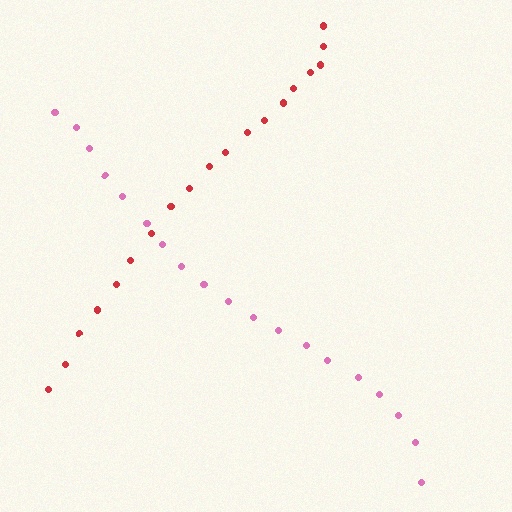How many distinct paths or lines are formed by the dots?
There are 2 distinct paths.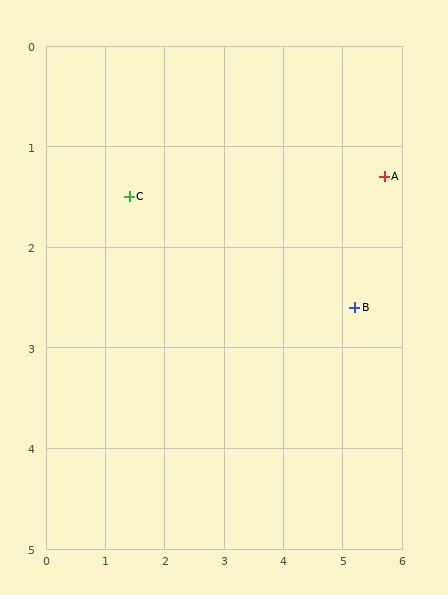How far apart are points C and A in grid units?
Points C and A are about 4.3 grid units apart.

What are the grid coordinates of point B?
Point B is at approximately (5.2, 2.6).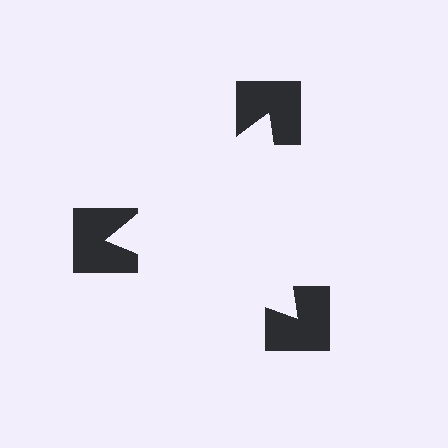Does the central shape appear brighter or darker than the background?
It typically appears slightly brighter than the background, even though no actual brightness change is drawn.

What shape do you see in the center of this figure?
An illusory triangle — its edges are inferred from the aligned wedge cuts in the notched squares, not physically drawn.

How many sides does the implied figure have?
3 sides.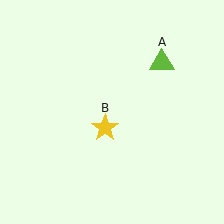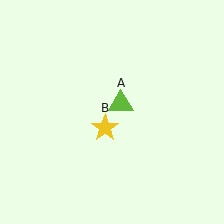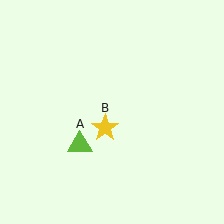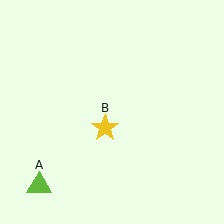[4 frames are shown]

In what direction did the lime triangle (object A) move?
The lime triangle (object A) moved down and to the left.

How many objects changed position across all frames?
1 object changed position: lime triangle (object A).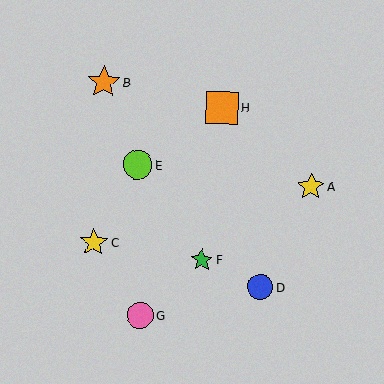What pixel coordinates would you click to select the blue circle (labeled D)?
Click at (260, 287) to select the blue circle D.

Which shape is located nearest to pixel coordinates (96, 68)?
The orange star (labeled B) at (104, 82) is nearest to that location.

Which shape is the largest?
The orange star (labeled B) is the largest.